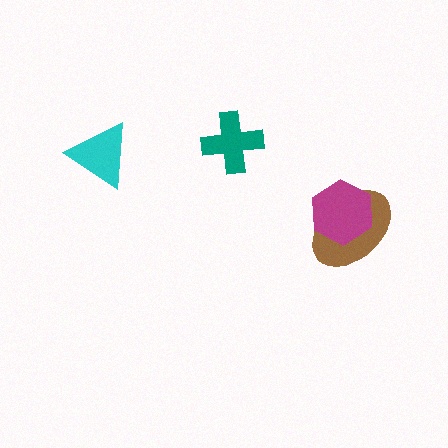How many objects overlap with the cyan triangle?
0 objects overlap with the cyan triangle.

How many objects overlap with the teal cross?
0 objects overlap with the teal cross.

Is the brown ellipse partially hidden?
Yes, it is partially covered by another shape.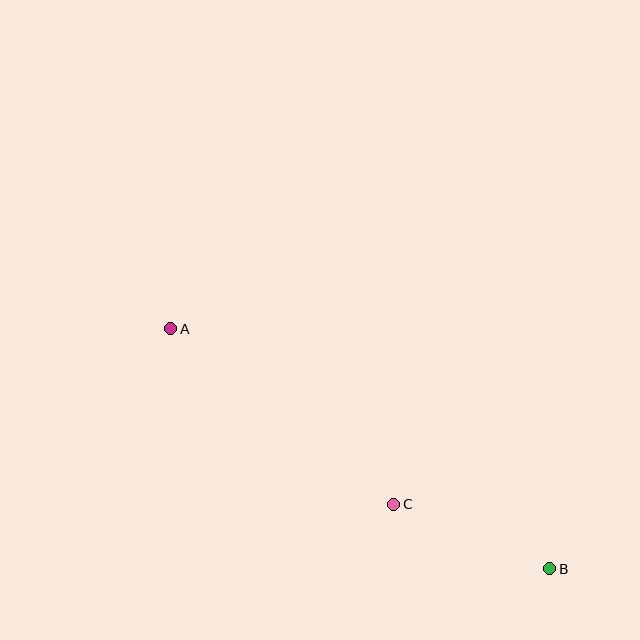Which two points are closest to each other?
Points B and C are closest to each other.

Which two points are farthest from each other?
Points A and B are farthest from each other.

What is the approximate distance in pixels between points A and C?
The distance between A and C is approximately 284 pixels.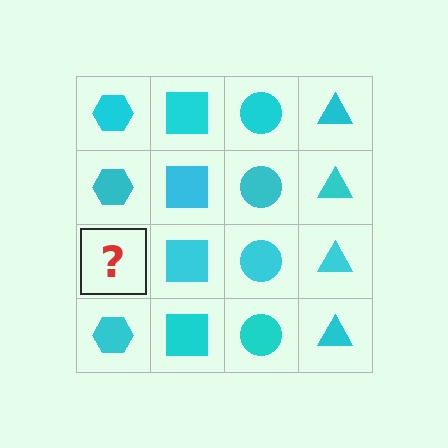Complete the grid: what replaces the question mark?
The question mark should be replaced with a cyan hexagon.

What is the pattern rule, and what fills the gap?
The rule is that each column has a consistent shape. The gap should be filled with a cyan hexagon.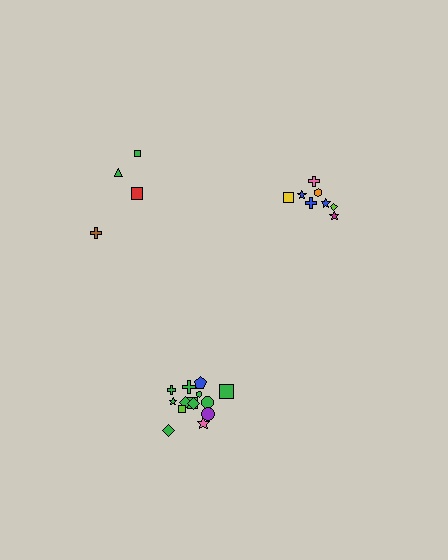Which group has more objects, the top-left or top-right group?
The top-right group.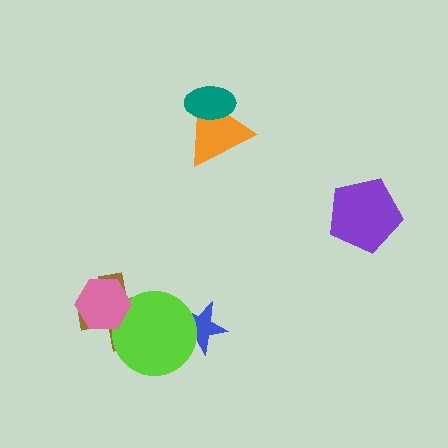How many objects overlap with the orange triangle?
1 object overlaps with the orange triangle.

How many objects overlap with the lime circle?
3 objects overlap with the lime circle.